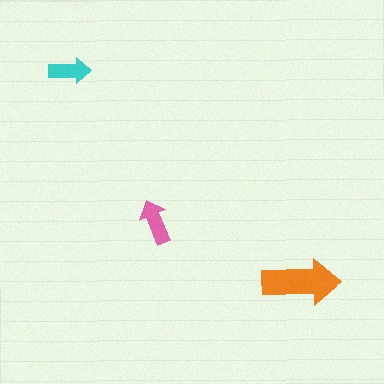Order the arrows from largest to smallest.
the orange one, the pink one, the cyan one.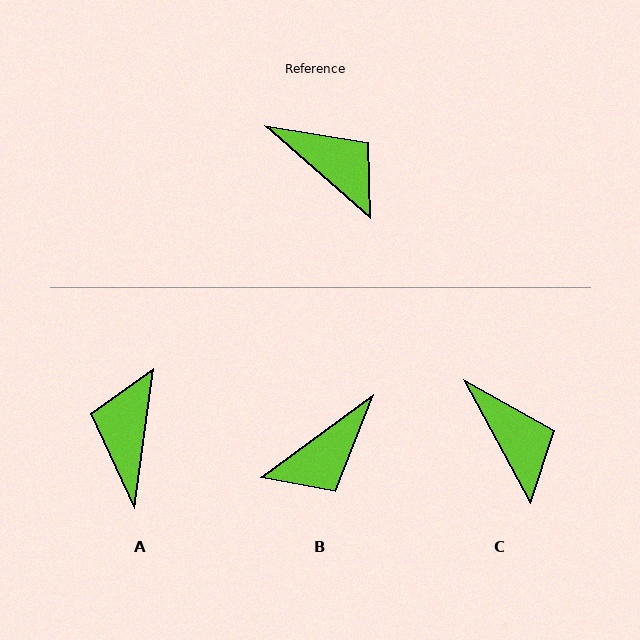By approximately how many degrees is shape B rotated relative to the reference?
Approximately 102 degrees clockwise.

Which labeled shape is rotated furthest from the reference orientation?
A, about 124 degrees away.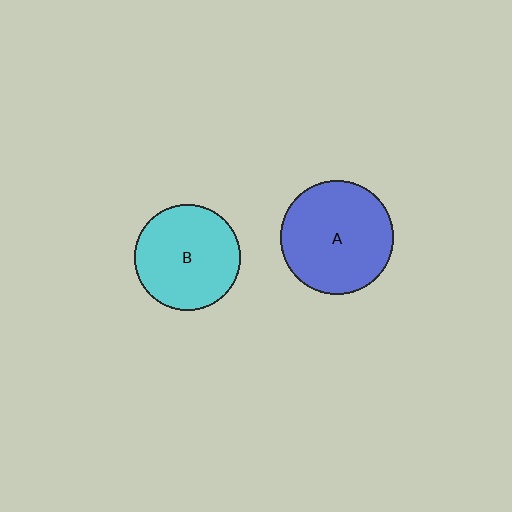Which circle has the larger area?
Circle A (blue).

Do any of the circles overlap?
No, none of the circles overlap.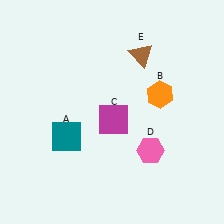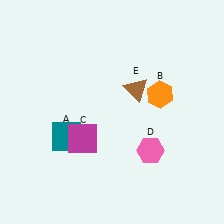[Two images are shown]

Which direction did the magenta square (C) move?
The magenta square (C) moved left.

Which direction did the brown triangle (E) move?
The brown triangle (E) moved down.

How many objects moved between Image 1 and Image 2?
2 objects moved between the two images.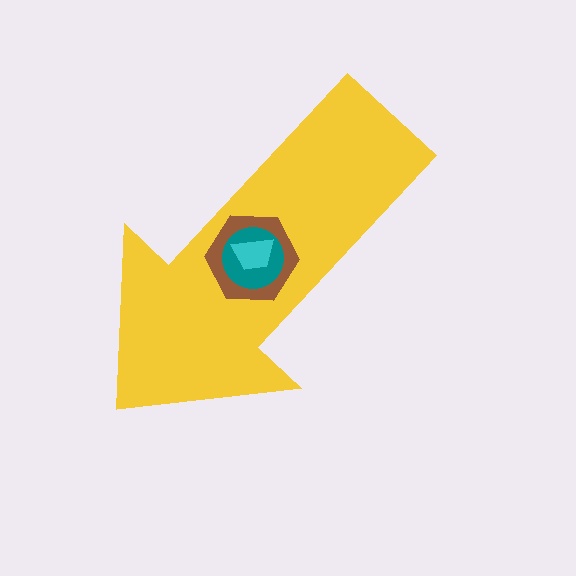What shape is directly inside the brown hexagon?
The teal circle.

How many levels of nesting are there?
4.